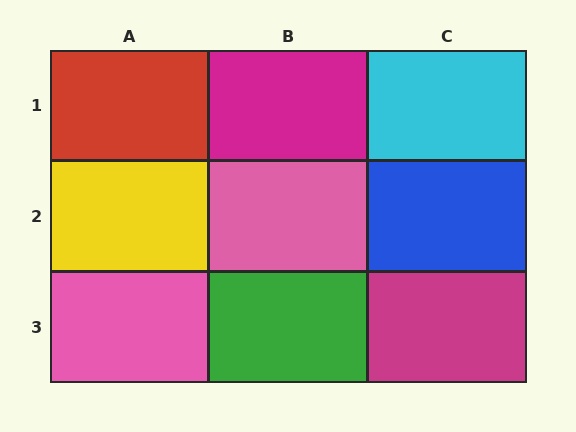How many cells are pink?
2 cells are pink.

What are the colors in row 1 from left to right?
Red, magenta, cyan.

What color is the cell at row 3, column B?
Green.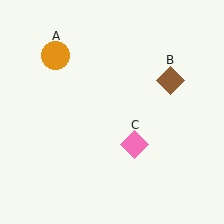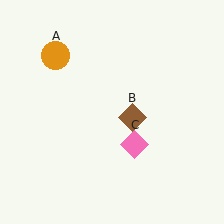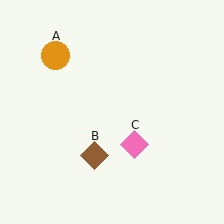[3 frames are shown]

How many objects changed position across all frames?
1 object changed position: brown diamond (object B).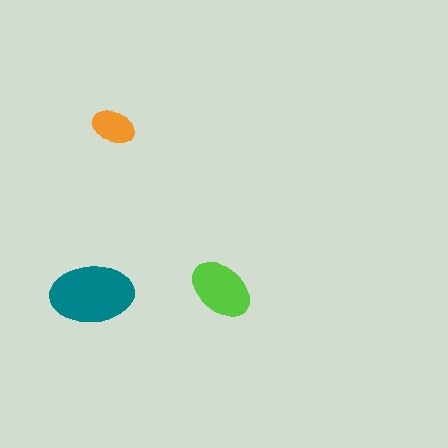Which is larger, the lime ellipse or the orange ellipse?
The lime one.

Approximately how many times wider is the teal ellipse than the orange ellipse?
About 2 times wider.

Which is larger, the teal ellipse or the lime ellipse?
The teal one.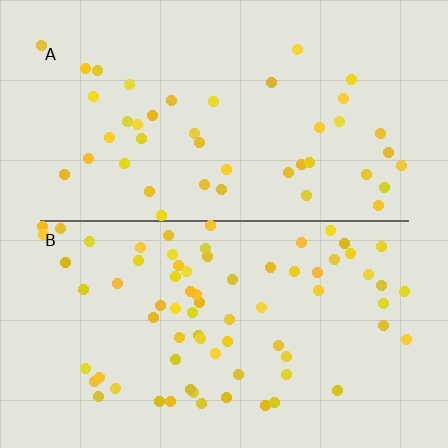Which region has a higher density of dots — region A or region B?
B (the bottom).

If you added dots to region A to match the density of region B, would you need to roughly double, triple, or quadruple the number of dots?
Approximately double.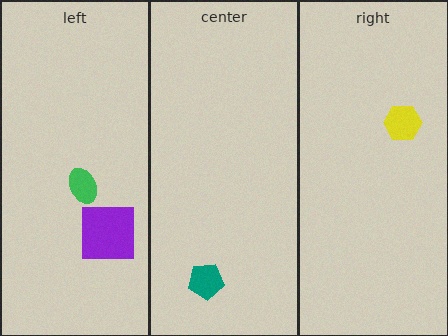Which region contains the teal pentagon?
The center region.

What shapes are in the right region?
The yellow hexagon.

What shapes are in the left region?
The green ellipse, the purple square.